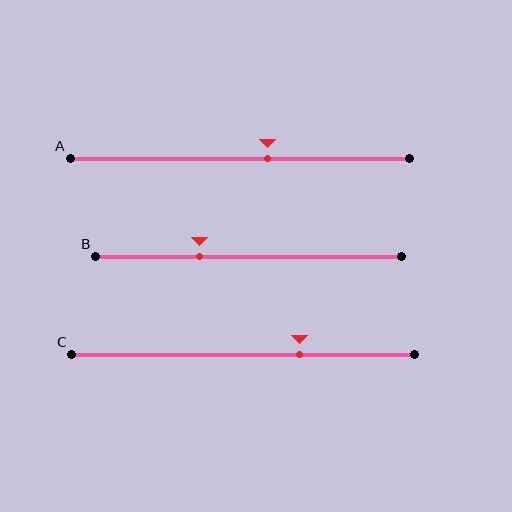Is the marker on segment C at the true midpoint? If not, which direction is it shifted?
No, the marker on segment C is shifted to the right by about 16% of the segment length.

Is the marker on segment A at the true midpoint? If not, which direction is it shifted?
No, the marker on segment A is shifted to the right by about 8% of the segment length.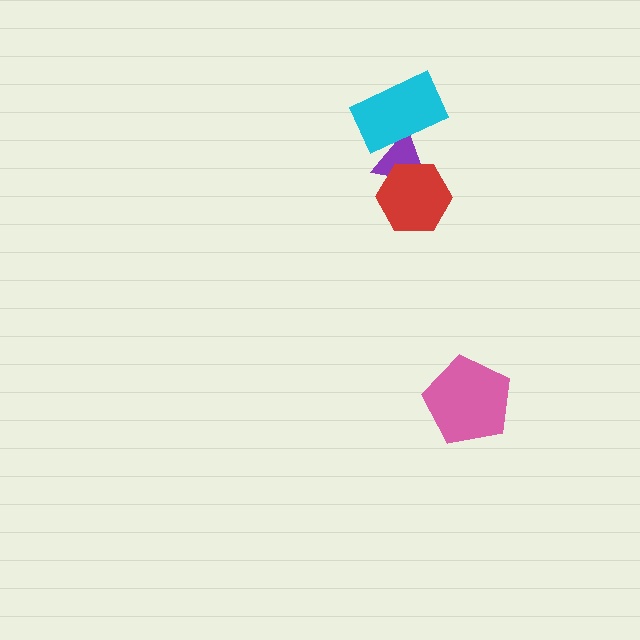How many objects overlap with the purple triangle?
2 objects overlap with the purple triangle.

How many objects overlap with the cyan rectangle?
1 object overlaps with the cyan rectangle.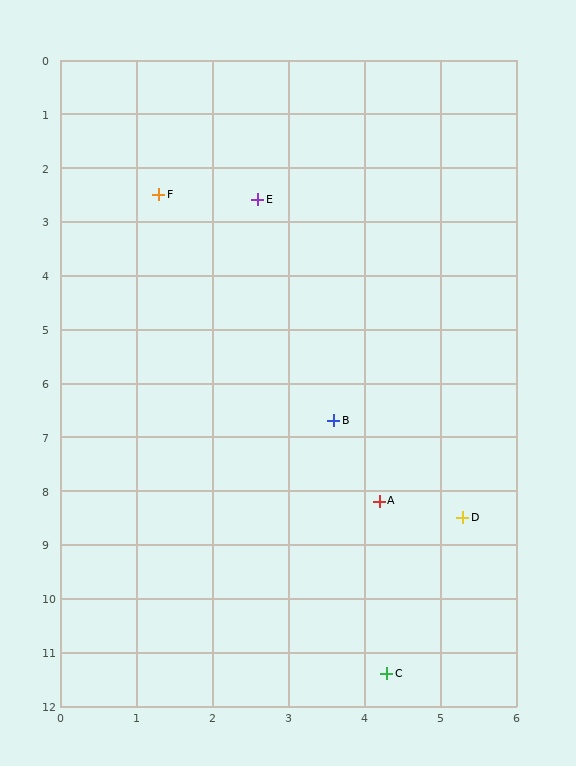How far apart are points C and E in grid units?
Points C and E are about 9.0 grid units apart.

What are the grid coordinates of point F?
Point F is at approximately (1.3, 2.5).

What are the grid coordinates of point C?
Point C is at approximately (4.3, 11.4).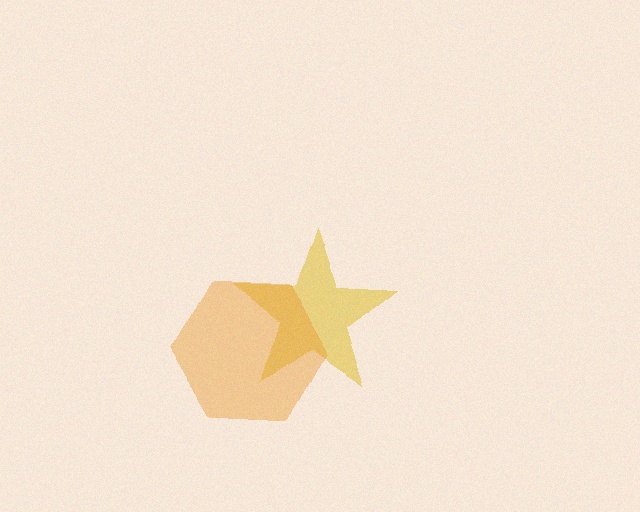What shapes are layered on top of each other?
The layered shapes are: a yellow star, an orange hexagon.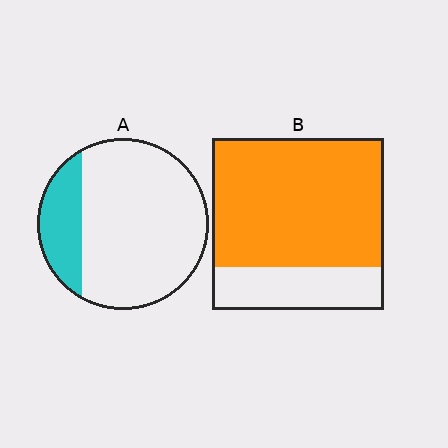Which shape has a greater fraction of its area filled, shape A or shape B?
Shape B.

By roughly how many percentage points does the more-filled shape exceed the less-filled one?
By roughly 55 percentage points (B over A).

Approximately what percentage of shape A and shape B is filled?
A is approximately 20% and B is approximately 75%.